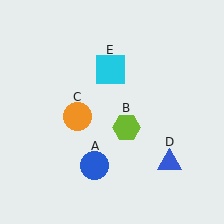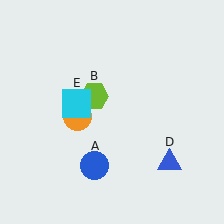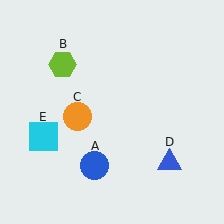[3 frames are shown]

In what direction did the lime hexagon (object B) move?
The lime hexagon (object B) moved up and to the left.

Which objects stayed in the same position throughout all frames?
Blue circle (object A) and orange circle (object C) and blue triangle (object D) remained stationary.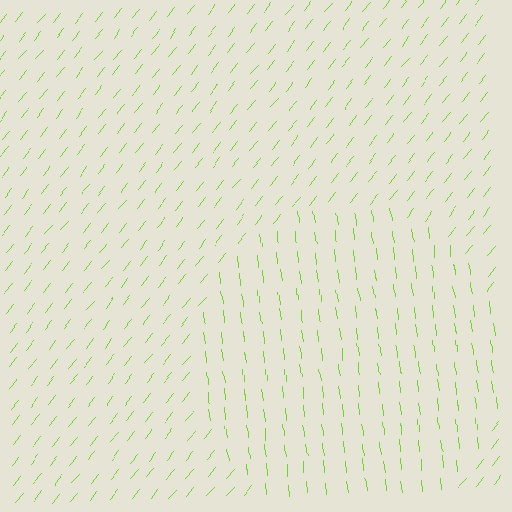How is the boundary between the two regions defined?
The boundary is defined purely by a change in line orientation (approximately 45 degrees difference). All lines are the same color and thickness.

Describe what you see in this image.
The image is filled with small lime line segments. A circle region in the image has lines oriented differently from the surrounding lines, creating a visible texture boundary.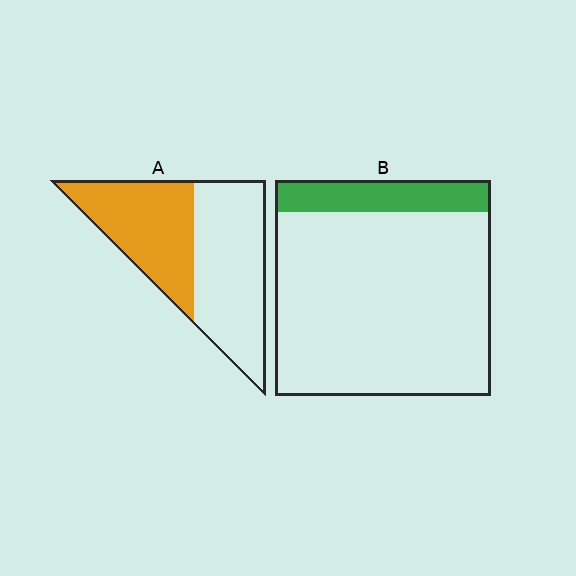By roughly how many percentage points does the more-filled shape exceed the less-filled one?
By roughly 30 percentage points (A over B).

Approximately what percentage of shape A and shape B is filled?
A is approximately 45% and B is approximately 15%.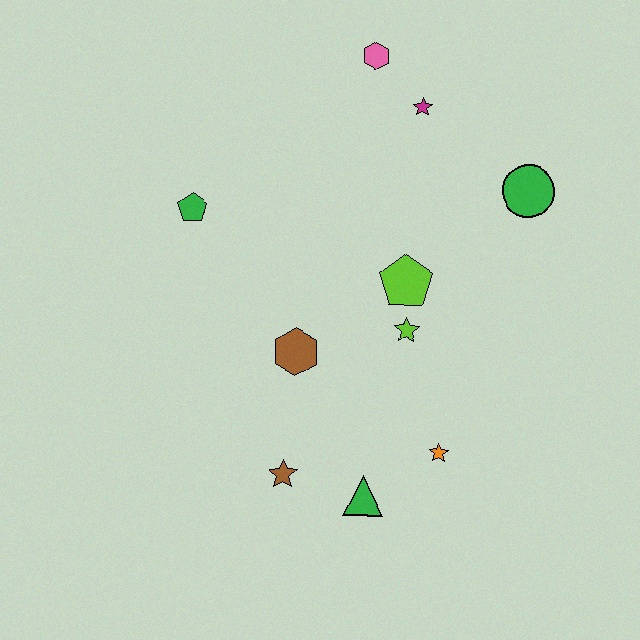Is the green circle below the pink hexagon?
Yes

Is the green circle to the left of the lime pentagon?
No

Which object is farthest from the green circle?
The brown star is farthest from the green circle.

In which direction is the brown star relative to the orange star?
The brown star is to the left of the orange star.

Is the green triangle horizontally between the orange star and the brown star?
Yes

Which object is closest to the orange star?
The green triangle is closest to the orange star.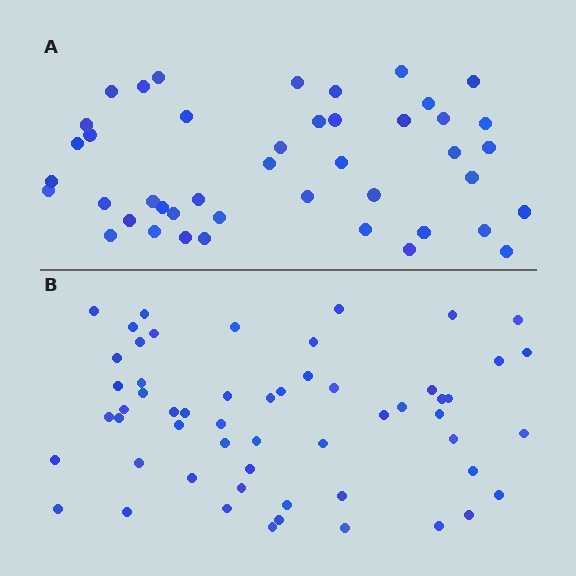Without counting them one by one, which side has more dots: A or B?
Region B (the bottom region) has more dots.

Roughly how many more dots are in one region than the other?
Region B has roughly 12 or so more dots than region A.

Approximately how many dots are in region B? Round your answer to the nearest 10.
About 60 dots. (The exact count is 56, which rounds to 60.)